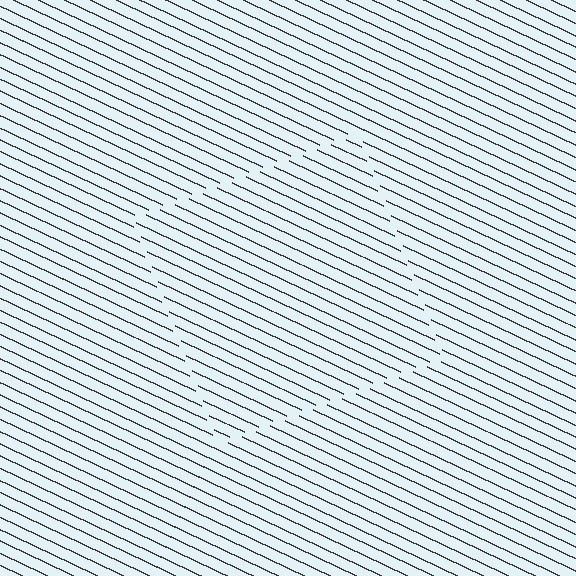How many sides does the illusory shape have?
4 sides — the line-ends trace a square.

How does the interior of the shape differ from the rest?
The interior of the shape contains the same grating, shifted by half a period — the contour is defined by the phase discontinuity where line-ends from the inner and outer gratings abut.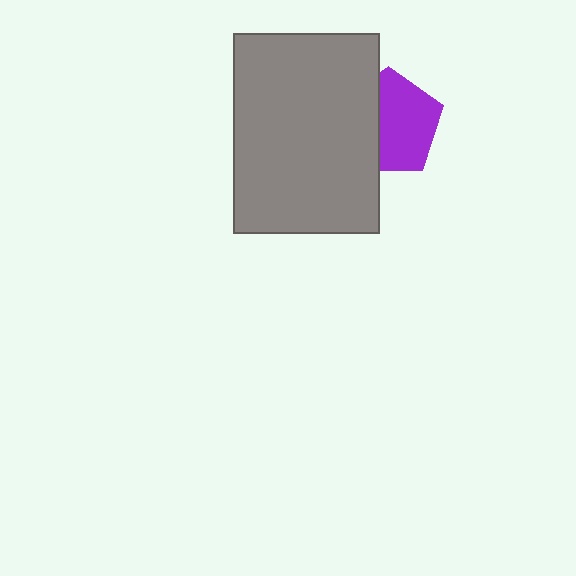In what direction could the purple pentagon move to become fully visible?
The purple pentagon could move right. That would shift it out from behind the gray rectangle entirely.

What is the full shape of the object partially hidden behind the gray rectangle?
The partially hidden object is a purple pentagon.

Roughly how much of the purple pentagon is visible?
About half of it is visible (roughly 62%).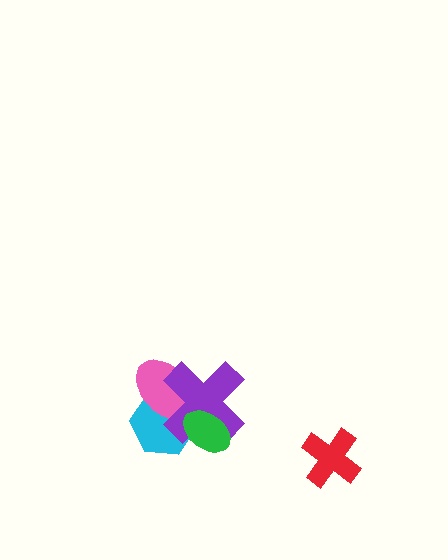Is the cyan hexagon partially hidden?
Yes, it is partially covered by another shape.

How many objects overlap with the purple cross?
3 objects overlap with the purple cross.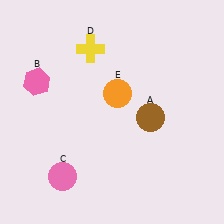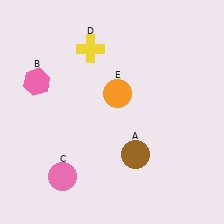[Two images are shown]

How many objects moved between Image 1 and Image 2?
1 object moved between the two images.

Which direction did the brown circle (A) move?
The brown circle (A) moved down.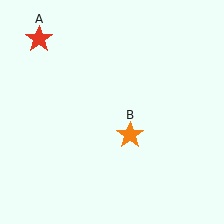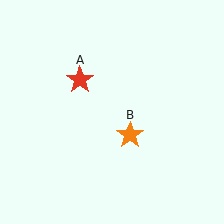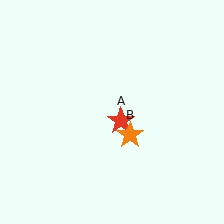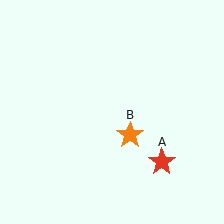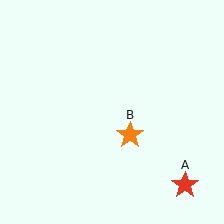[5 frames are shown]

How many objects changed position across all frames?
1 object changed position: red star (object A).